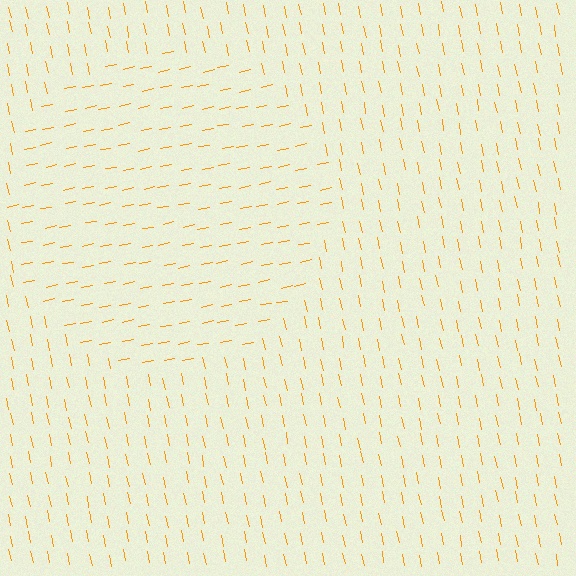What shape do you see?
I see a circle.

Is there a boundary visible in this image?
Yes, there is a texture boundary formed by a change in line orientation.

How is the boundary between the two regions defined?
The boundary is defined purely by a change in line orientation (approximately 90 degrees difference). All lines are the same color and thickness.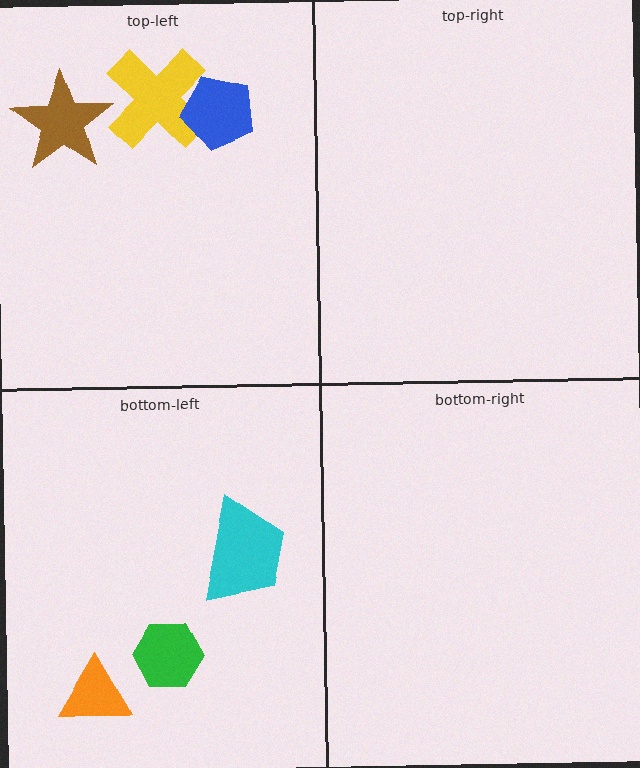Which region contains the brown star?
The top-left region.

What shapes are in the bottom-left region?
The cyan trapezoid, the orange triangle, the green hexagon.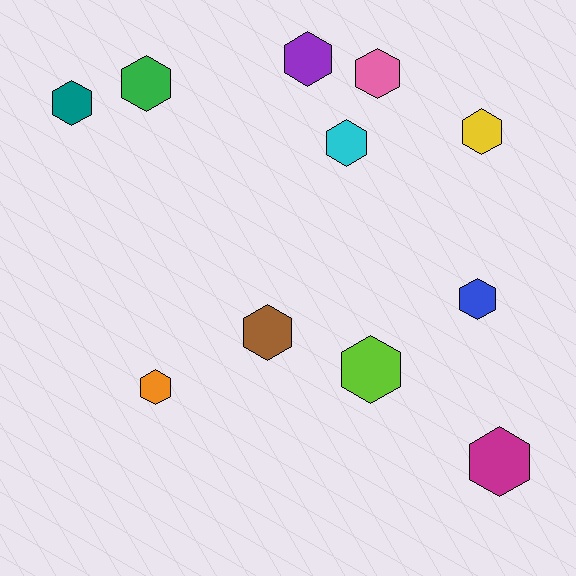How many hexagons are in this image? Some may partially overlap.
There are 11 hexagons.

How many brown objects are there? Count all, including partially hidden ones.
There is 1 brown object.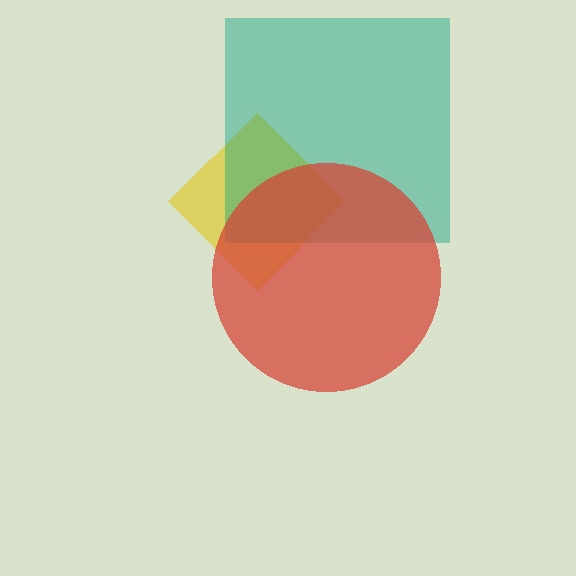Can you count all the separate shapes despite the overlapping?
Yes, there are 3 separate shapes.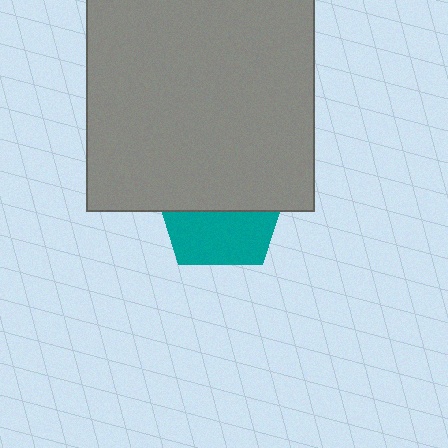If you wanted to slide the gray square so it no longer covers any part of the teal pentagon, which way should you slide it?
Slide it up — that is the most direct way to separate the two shapes.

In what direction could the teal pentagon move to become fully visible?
The teal pentagon could move down. That would shift it out from behind the gray square entirely.